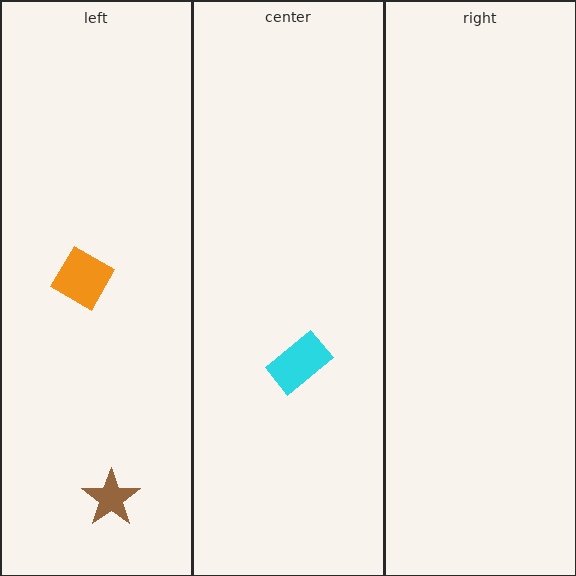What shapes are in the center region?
The cyan rectangle.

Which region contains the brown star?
The left region.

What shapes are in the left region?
The orange diamond, the brown star.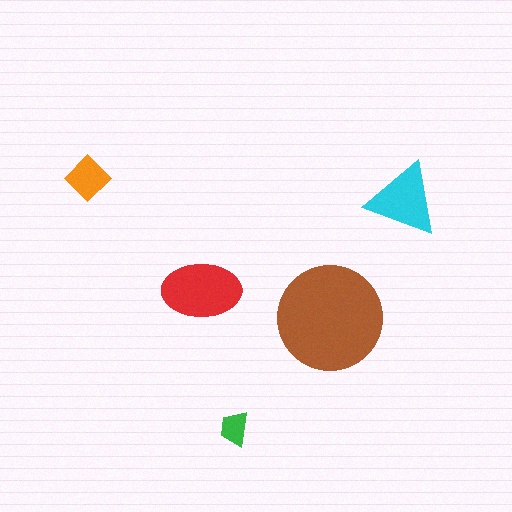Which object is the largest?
The brown circle.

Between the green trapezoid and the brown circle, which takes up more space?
The brown circle.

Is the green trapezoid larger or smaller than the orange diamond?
Smaller.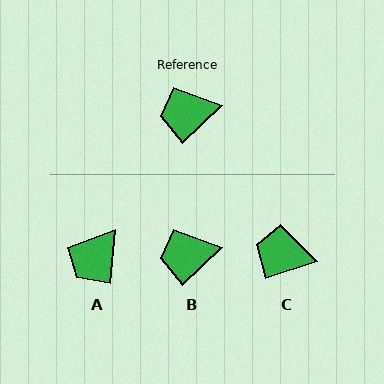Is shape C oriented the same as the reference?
No, it is off by about 25 degrees.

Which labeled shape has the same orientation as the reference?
B.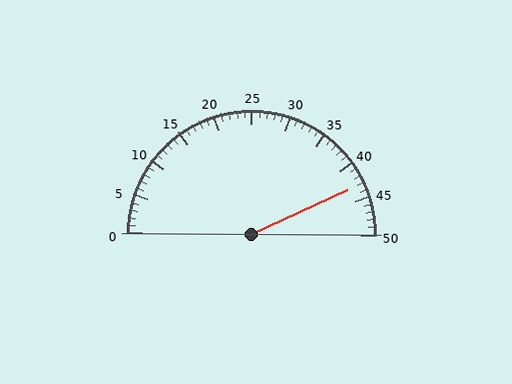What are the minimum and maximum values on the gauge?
The gauge ranges from 0 to 50.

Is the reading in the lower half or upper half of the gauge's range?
The reading is in the upper half of the range (0 to 50).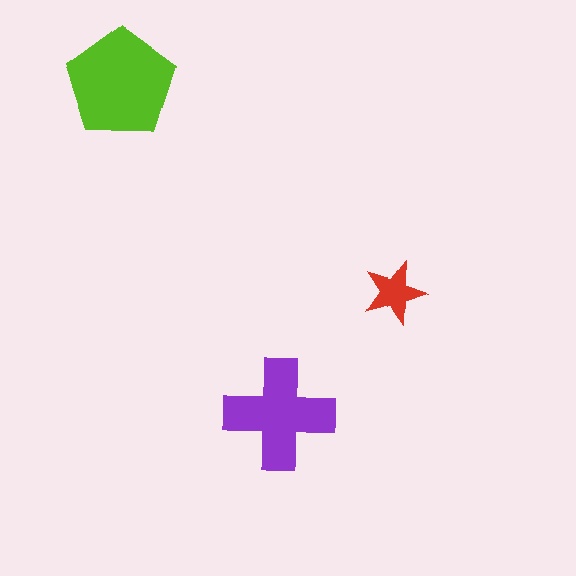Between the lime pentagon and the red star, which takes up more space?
The lime pentagon.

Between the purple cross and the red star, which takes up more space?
The purple cross.